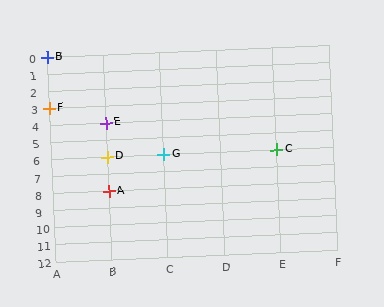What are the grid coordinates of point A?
Point A is at grid coordinates (B, 8).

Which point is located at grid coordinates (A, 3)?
Point F is at (A, 3).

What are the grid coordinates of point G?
Point G is at grid coordinates (C, 6).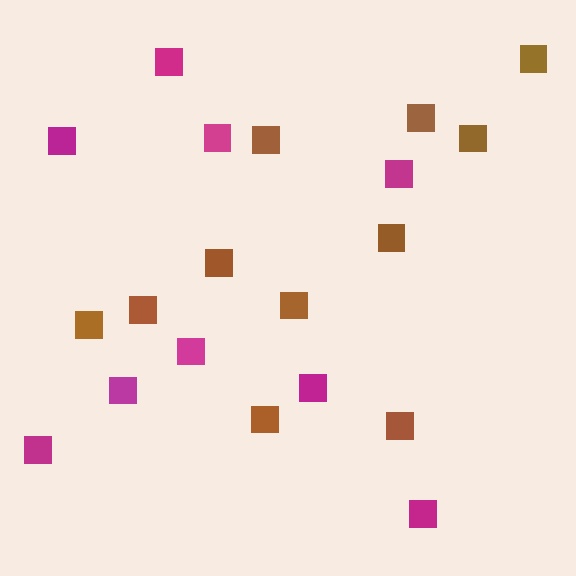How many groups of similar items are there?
There are 2 groups: one group of magenta squares (9) and one group of brown squares (11).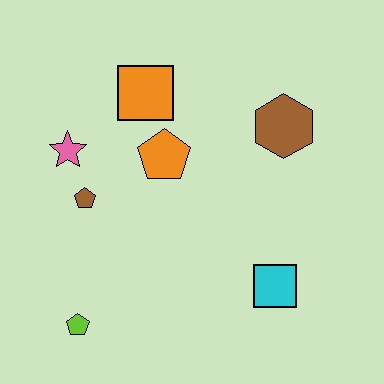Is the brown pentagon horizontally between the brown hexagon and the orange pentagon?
No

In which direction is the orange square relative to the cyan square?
The orange square is above the cyan square.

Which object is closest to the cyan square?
The brown hexagon is closest to the cyan square.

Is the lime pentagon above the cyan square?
No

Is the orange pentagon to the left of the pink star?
No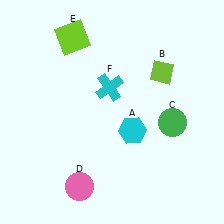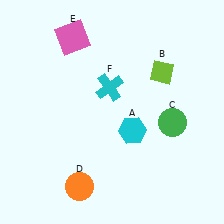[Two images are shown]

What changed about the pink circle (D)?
In Image 1, D is pink. In Image 2, it changed to orange.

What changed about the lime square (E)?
In Image 1, E is lime. In Image 2, it changed to pink.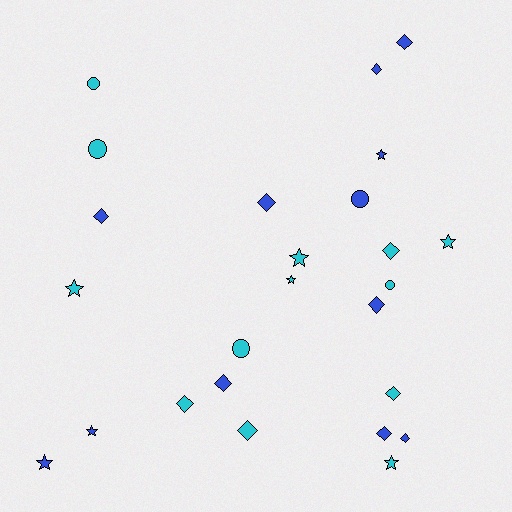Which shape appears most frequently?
Diamond, with 12 objects.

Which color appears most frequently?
Cyan, with 13 objects.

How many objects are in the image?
There are 25 objects.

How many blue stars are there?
There are 3 blue stars.